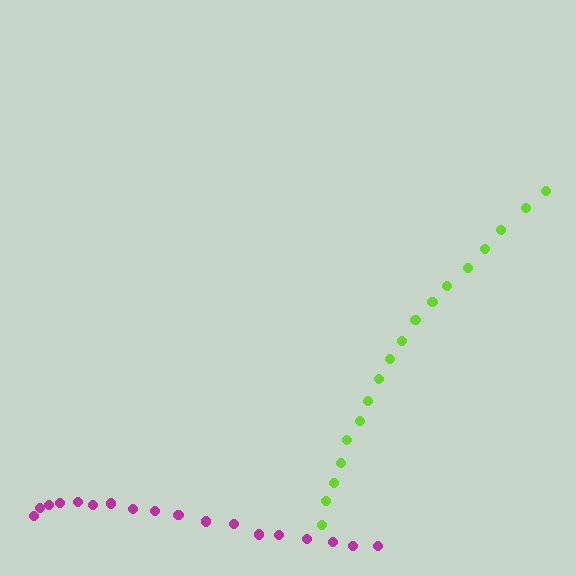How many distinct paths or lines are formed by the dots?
There are 2 distinct paths.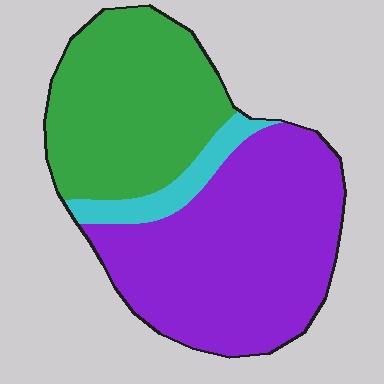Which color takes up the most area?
Purple, at roughly 55%.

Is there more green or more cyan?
Green.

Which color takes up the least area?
Cyan, at roughly 10%.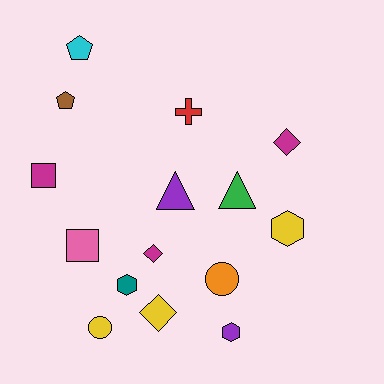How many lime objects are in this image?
There are no lime objects.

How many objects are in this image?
There are 15 objects.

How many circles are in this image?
There are 2 circles.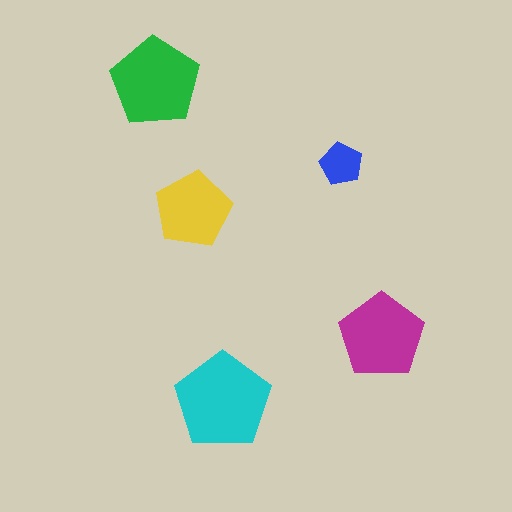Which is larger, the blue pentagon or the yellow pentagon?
The yellow one.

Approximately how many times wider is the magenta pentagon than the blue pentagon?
About 2 times wider.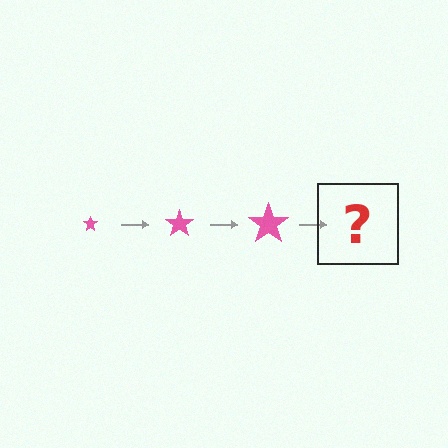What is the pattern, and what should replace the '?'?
The pattern is that the star gets progressively larger each step. The '?' should be a pink star, larger than the previous one.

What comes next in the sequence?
The next element should be a pink star, larger than the previous one.